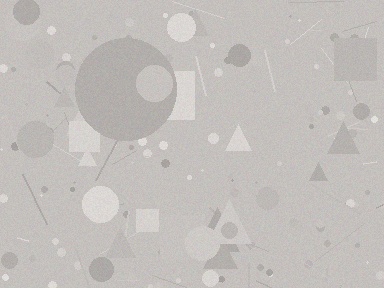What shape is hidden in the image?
A circle is hidden in the image.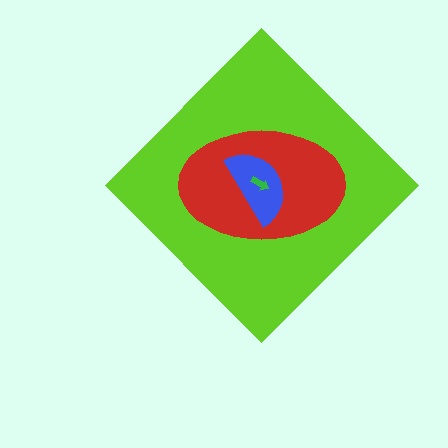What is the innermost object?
The green arrow.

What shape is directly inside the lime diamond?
The red ellipse.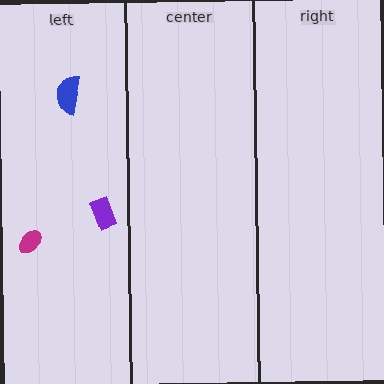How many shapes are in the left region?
3.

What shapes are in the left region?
The magenta ellipse, the purple rectangle, the blue semicircle.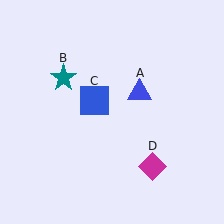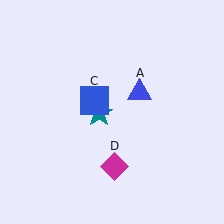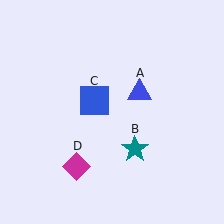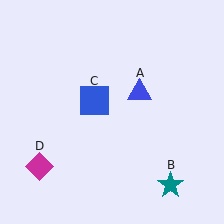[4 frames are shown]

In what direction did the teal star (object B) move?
The teal star (object B) moved down and to the right.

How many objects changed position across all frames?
2 objects changed position: teal star (object B), magenta diamond (object D).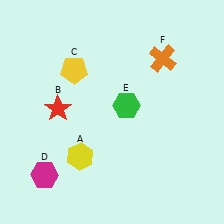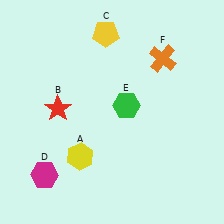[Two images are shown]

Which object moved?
The yellow pentagon (C) moved up.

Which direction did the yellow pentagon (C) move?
The yellow pentagon (C) moved up.